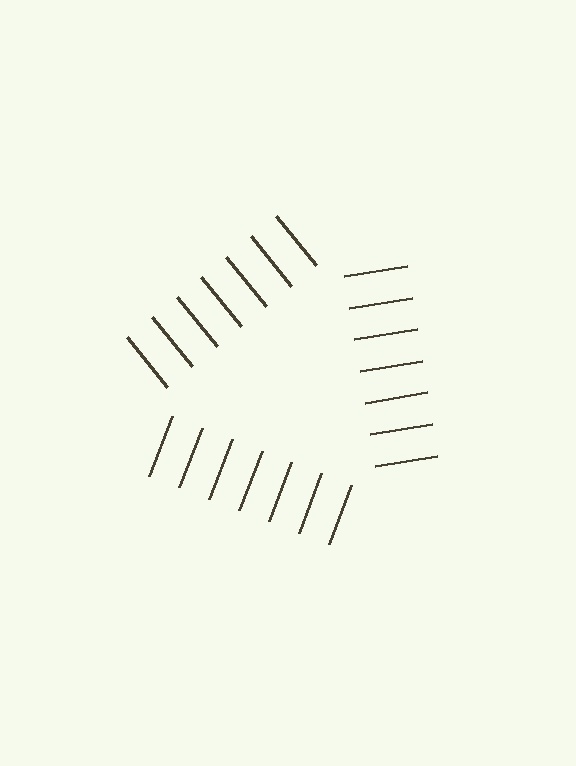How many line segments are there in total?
21 — 7 along each of the 3 edges.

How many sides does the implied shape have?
3 sides — the line-ends trace a triangle.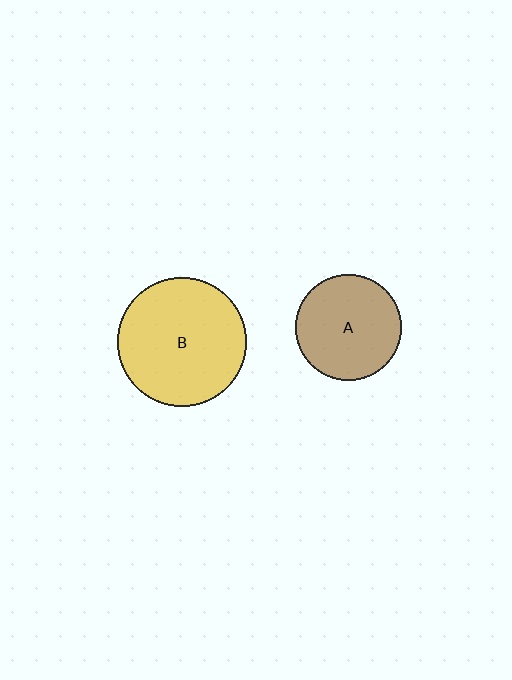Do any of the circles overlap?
No, none of the circles overlap.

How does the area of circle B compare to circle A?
Approximately 1.5 times.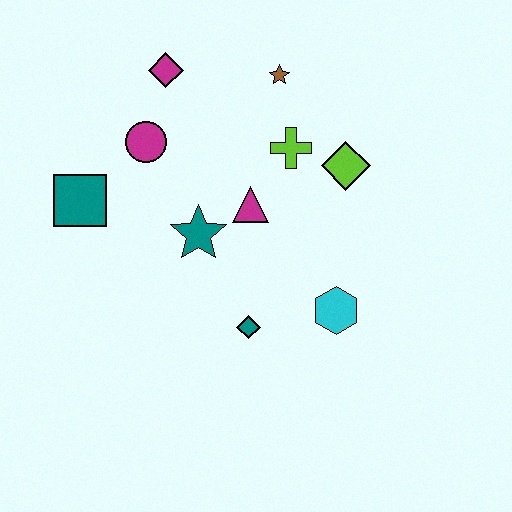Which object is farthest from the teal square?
The cyan hexagon is farthest from the teal square.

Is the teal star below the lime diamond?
Yes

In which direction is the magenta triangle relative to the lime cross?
The magenta triangle is below the lime cross.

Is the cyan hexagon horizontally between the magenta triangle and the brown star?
No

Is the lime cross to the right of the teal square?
Yes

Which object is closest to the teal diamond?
The cyan hexagon is closest to the teal diamond.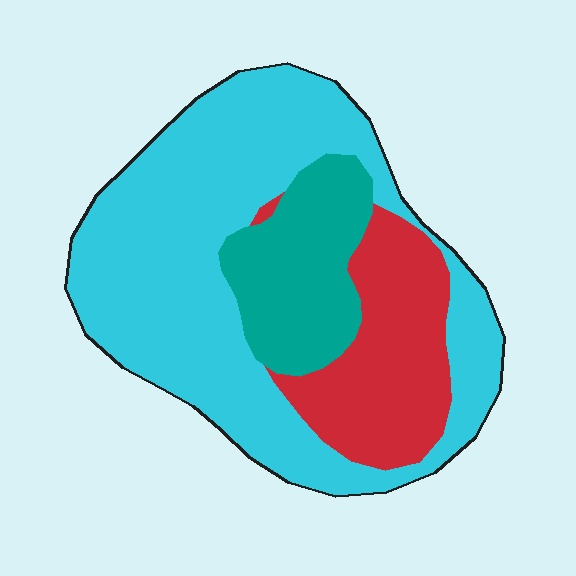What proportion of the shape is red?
Red covers about 20% of the shape.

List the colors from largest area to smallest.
From largest to smallest: cyan, red, teal.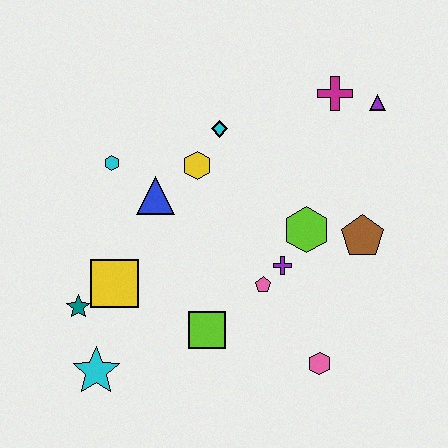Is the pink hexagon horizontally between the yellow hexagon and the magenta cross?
Yes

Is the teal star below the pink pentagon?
Yes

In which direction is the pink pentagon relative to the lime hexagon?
The pink pentagon is below the lime hexagon.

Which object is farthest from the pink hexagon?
The cyan hexagon is farthest from the pink hexagon.